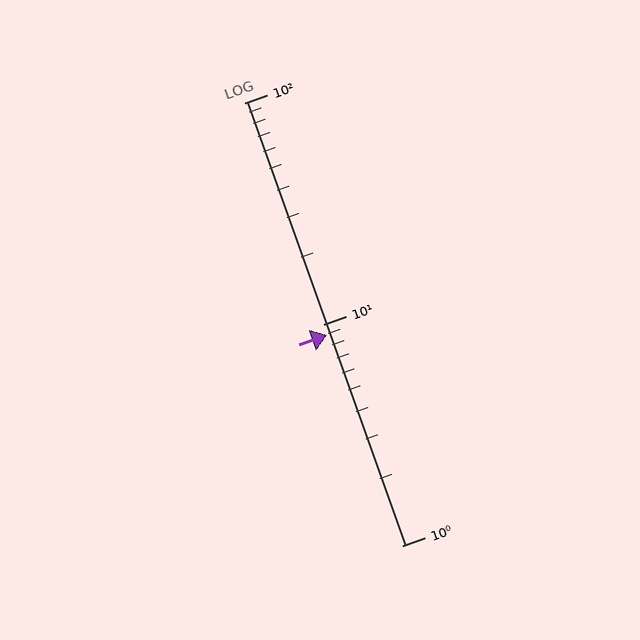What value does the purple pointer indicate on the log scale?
The pointer indicates approximately 8.9.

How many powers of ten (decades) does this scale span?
The scale spans 2 decades, from 1 to 100.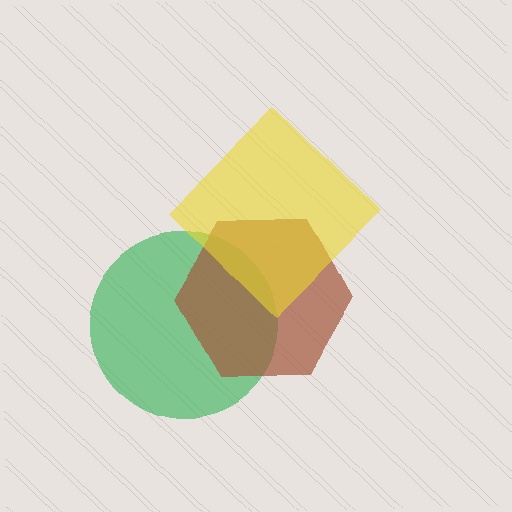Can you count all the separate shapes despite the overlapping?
Yes, there are 3 separate shapes.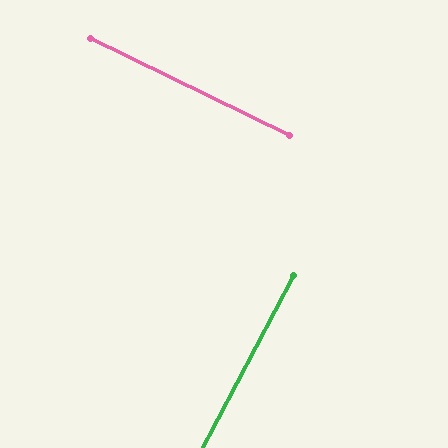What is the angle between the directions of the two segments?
Approximately 88 degrees.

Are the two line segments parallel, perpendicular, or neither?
Perpendicular — they meet at approximately 88°.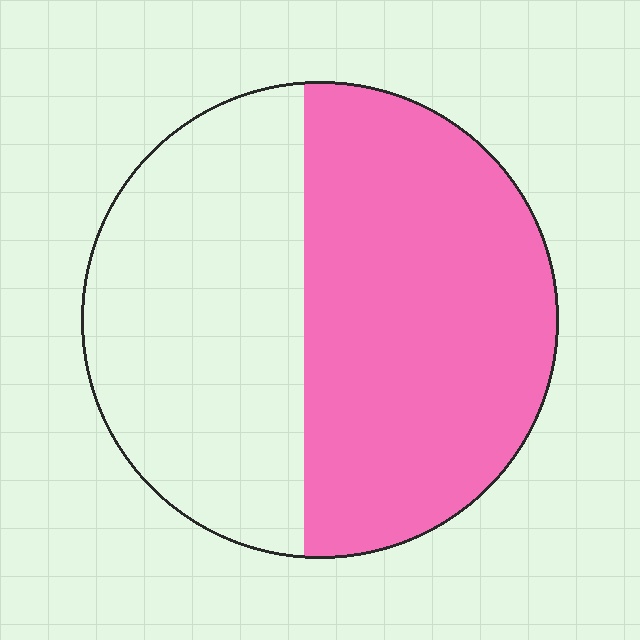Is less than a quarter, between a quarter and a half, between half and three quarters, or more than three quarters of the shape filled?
Between half and three quarters.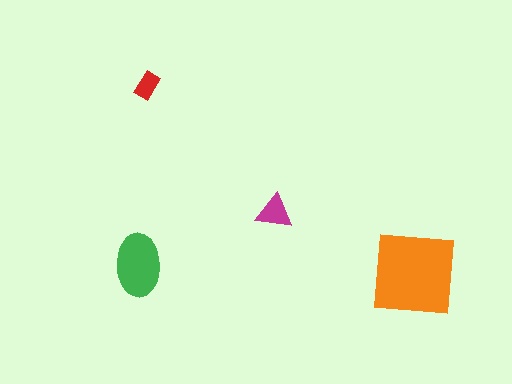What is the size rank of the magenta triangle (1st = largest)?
3rd.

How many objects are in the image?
There are 4 objects in the image.